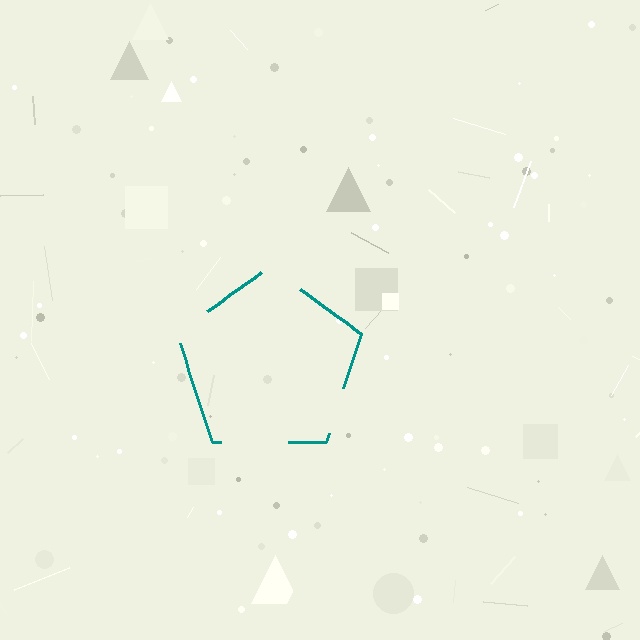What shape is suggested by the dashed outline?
The dashed outline suggests a pentagon.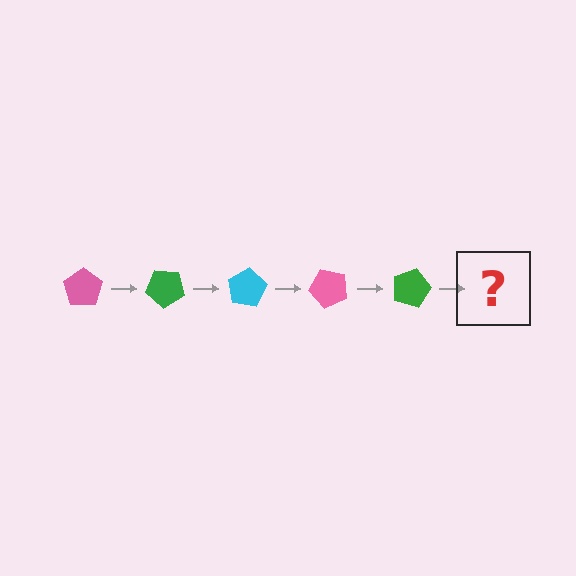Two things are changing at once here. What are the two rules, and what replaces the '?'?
The two rules are that it rotates 40 degrees each step and the color cycles through pink, green, and cyan. The '?' should be a cyan pentagon, rotated 200 degrees from the start.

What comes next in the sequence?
The next element should be a cyan pentagon, rotated 200 degrees from the start.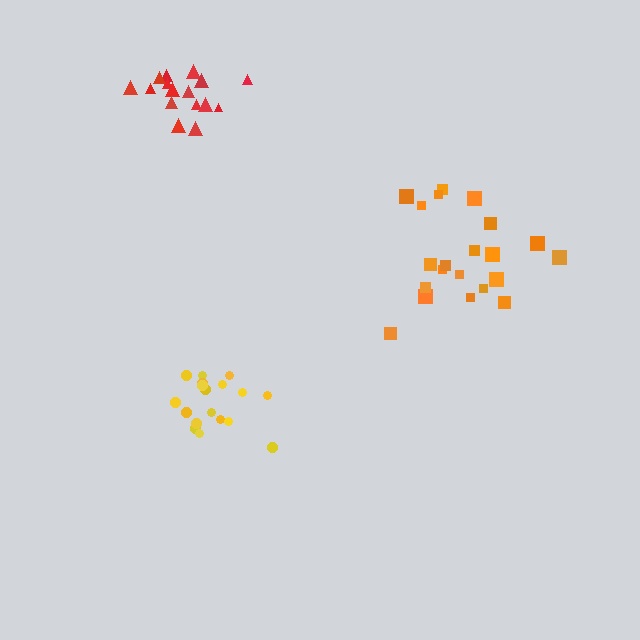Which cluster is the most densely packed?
Yellow.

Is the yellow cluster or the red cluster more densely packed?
Yellow.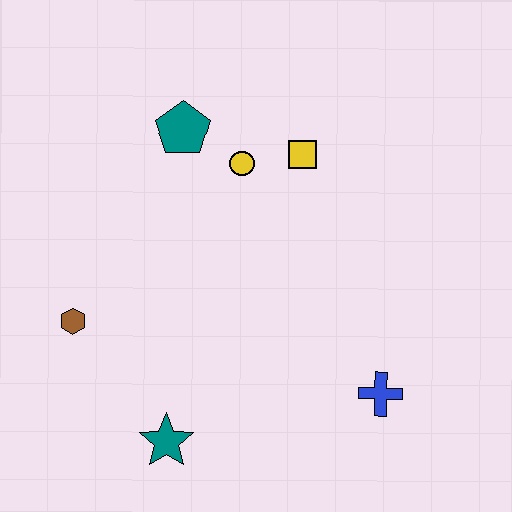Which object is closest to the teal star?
The brown hexagon is closest to the teal star.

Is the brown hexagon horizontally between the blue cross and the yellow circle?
No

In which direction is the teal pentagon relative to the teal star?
The teal pentagon is above the teal star.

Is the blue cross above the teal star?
Yes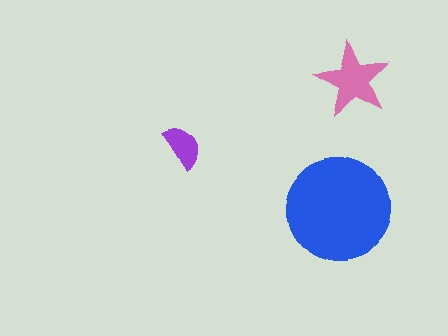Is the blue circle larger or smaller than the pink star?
Larger.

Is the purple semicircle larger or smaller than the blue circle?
Smaller.